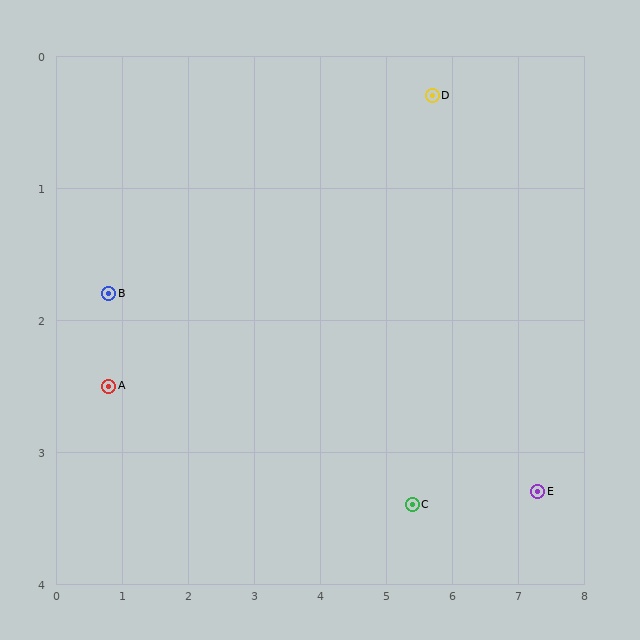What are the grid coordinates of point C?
Point C is at approximately (5.4, 3.4).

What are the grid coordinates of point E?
Point E is at approximately (7.3, 3.3).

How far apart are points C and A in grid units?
Points C and A are about 4.7 grid units apart.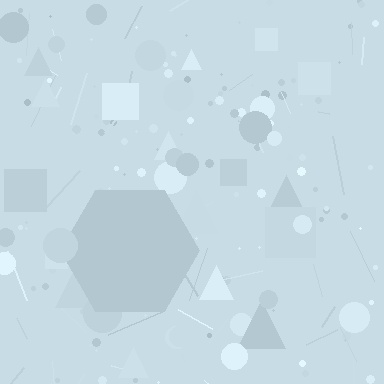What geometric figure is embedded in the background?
A hexagon is embedded in the background.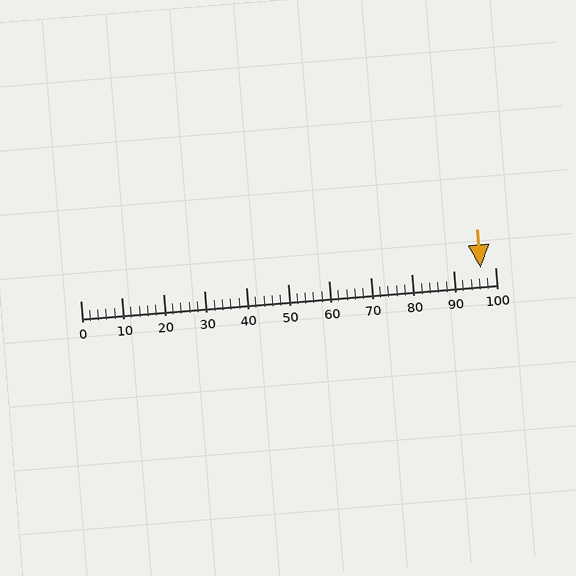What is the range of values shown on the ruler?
The ruler shows values from 0 to 100.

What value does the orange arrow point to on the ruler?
The orange arrow points to approximately 97.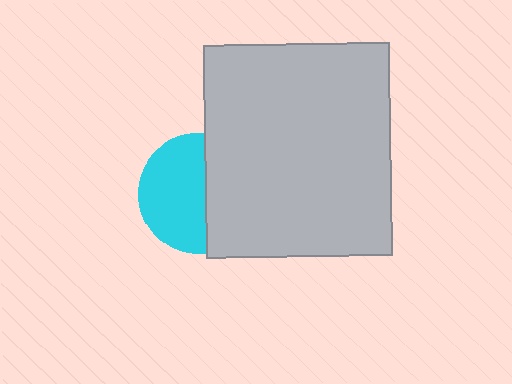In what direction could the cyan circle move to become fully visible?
The cyan circle could move left. That would shift it out from behind the light gray rectangle entirely.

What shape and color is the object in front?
The object in front is a light gray rectangle.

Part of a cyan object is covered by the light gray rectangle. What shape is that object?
It is a circle.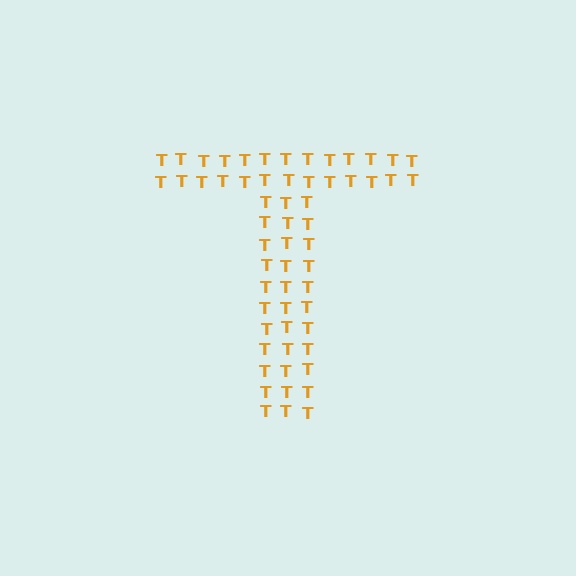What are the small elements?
The small elements are letter T's.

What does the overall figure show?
The overall figure shows the letter T.